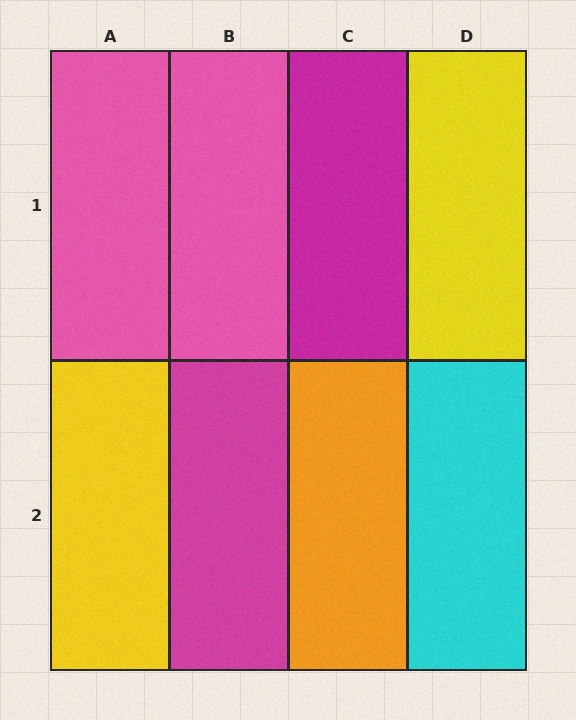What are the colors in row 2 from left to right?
Yellow, magenta, orange, cyan.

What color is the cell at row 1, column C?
Magenta.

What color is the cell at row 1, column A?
Pink.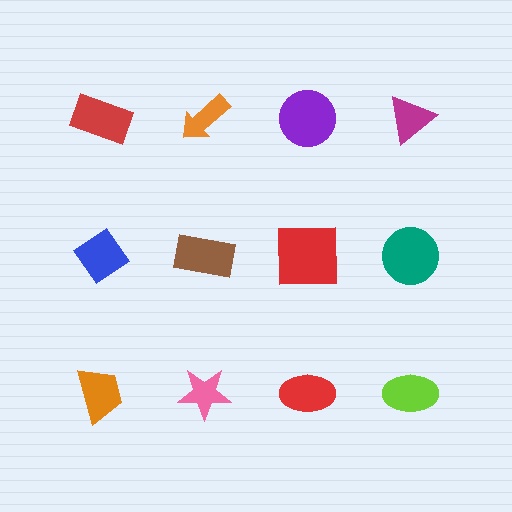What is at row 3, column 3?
A red ellipse.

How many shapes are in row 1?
4 shapes.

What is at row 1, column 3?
A purple circle.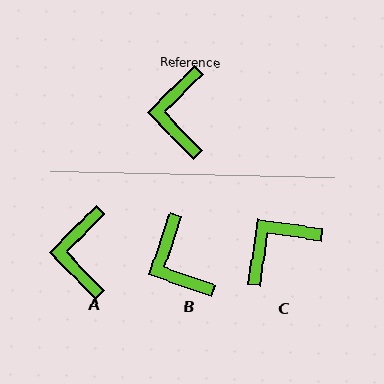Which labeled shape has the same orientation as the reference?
A.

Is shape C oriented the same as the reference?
No, it is off by about 53 degrees.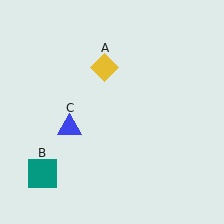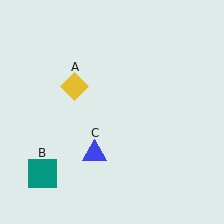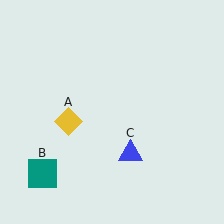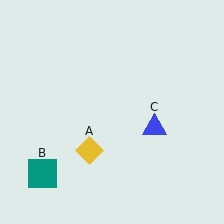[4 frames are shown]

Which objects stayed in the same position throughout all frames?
Teal square (object B) remained stationary.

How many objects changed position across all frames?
2 objects changed position: yellow diamond (object A), blue triangle (object C).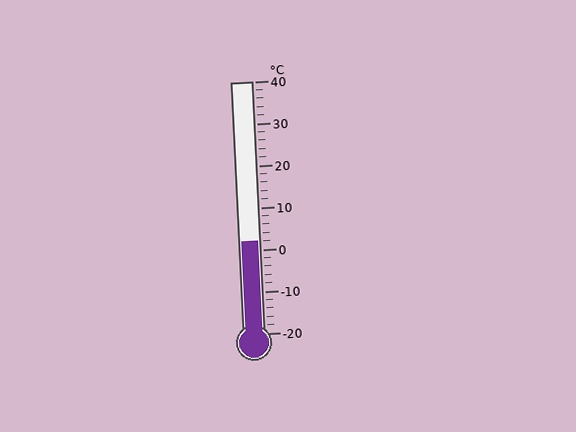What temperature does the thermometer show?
The thermometer shows approximately 2°C.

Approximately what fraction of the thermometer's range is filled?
The thermometer is filled to approximately 35% of its range.